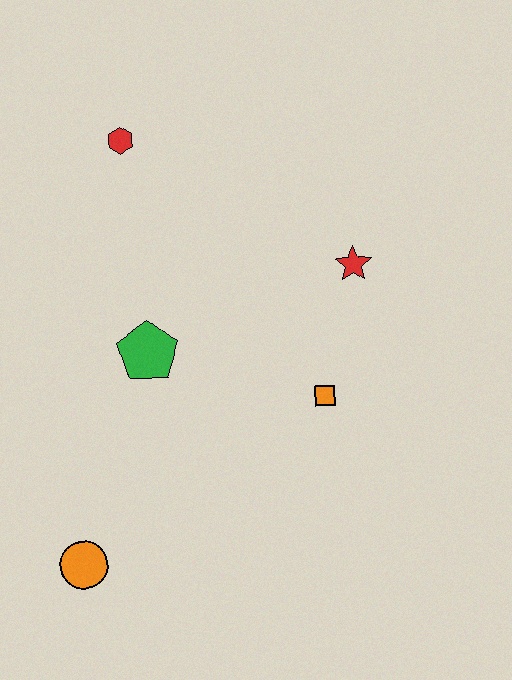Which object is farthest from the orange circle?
The red hexagon is farthest from the orange circle.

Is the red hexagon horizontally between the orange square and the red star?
No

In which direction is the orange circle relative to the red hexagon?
The orange circle is below the red hexagon.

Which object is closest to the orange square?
The red star is closest to the orange square.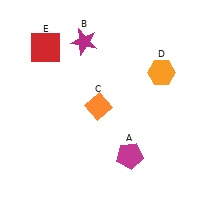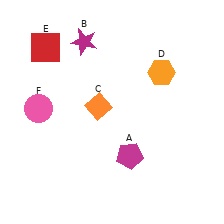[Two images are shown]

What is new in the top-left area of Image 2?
A pink circle (F) was added in the top-left area of Image 2.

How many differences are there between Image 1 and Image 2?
There is 1 difference between the two images.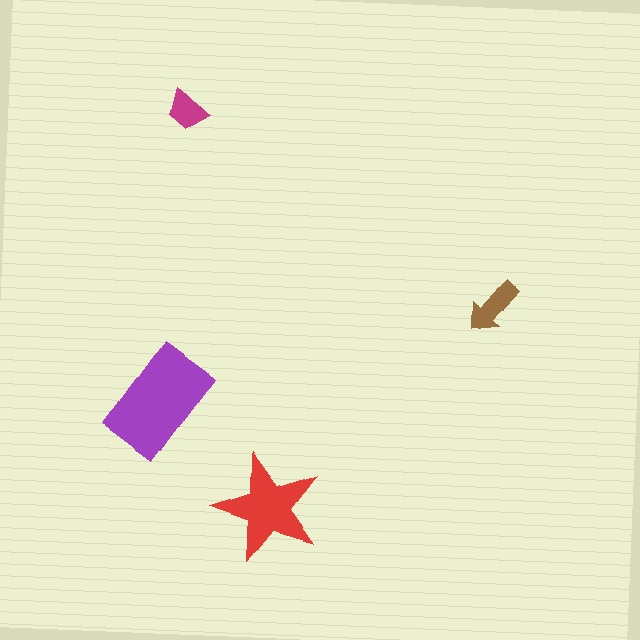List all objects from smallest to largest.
The magenta trapezoid, the brown arrow, the red star, the purple rectangle.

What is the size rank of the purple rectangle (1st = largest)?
1st.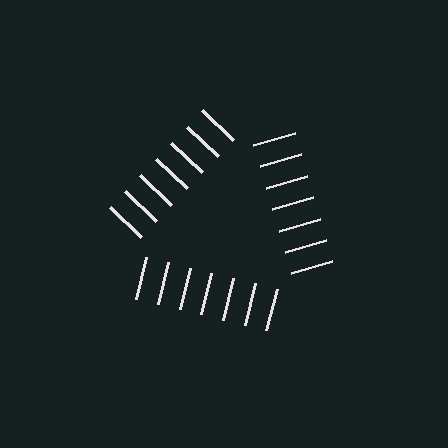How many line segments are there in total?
21 — 7 along each of the 3 edges.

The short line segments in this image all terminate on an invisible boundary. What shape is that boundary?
An illusory triangle — the line segments terminate on its edges but no continuous stroke is drawn.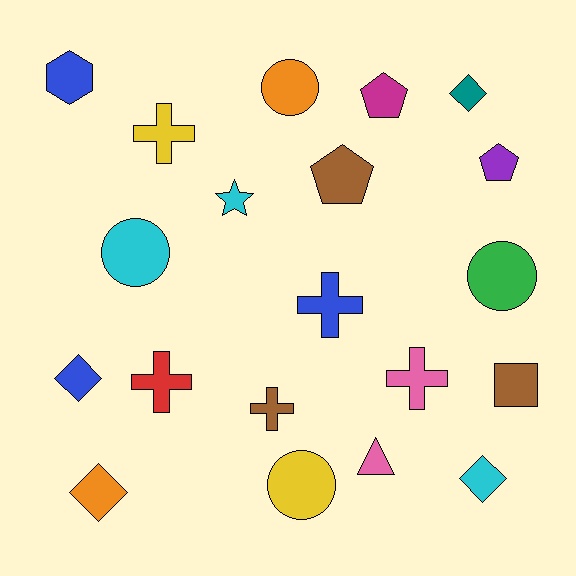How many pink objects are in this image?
There are 2 pink objects.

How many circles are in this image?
There are 4 circles.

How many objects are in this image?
There are 20 objects.